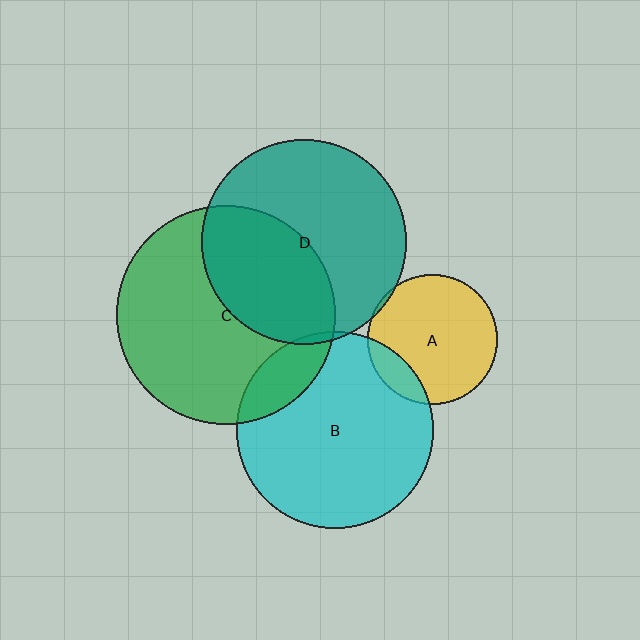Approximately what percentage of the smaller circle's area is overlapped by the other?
Approximately 15%.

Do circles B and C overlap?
Yes.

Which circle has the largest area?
Circle C (green).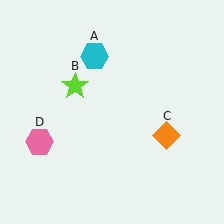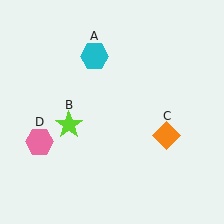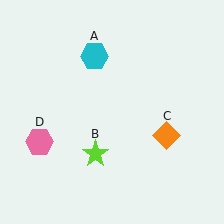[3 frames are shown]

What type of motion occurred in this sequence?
The lime star (object B) rotated counterclockwise around the center of the scene.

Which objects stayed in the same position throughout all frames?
Cyan hexagon (object A) and orange diamond (object C) and pink hexagon (object D) remained stationary.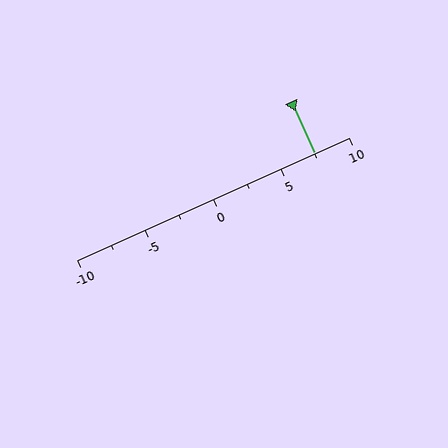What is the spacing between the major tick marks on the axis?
The major ticks are spaced 5 apart.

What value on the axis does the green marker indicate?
The marker indicates approximately 7.5.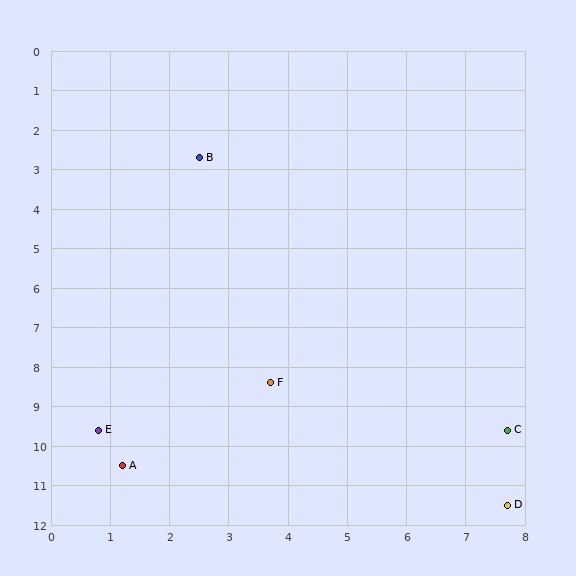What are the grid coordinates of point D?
Point D is at approximately (7.7, 11.5).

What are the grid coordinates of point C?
Point C is at approximately (7.7, 9.6).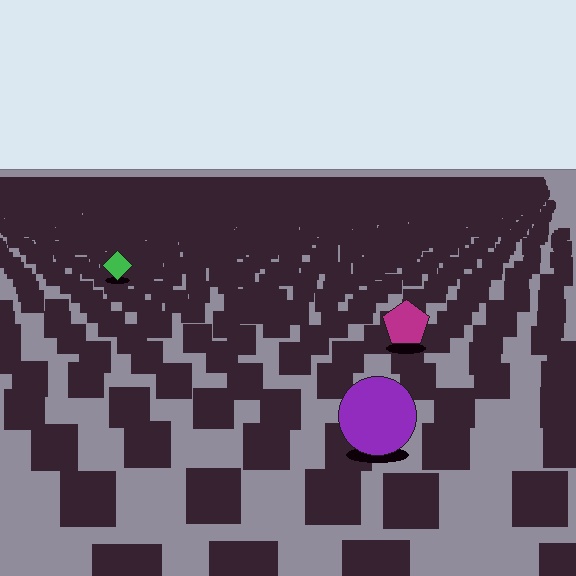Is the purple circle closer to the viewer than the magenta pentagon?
Yes. The purple circle is closer — you can tell from the texture gradient: the ground texture is coarser near it.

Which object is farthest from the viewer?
The green diamond is farthest from the viewer. It appears smaller and the ground texture around it is denser.